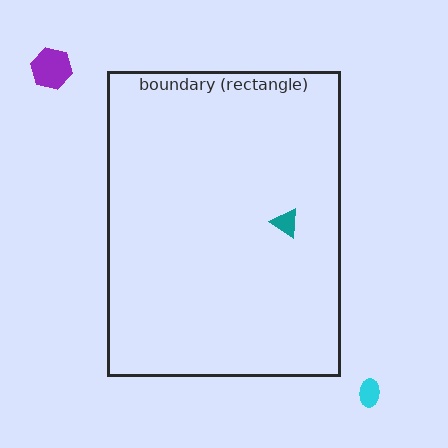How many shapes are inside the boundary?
1 inside, 2 outside.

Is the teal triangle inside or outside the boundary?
Inside.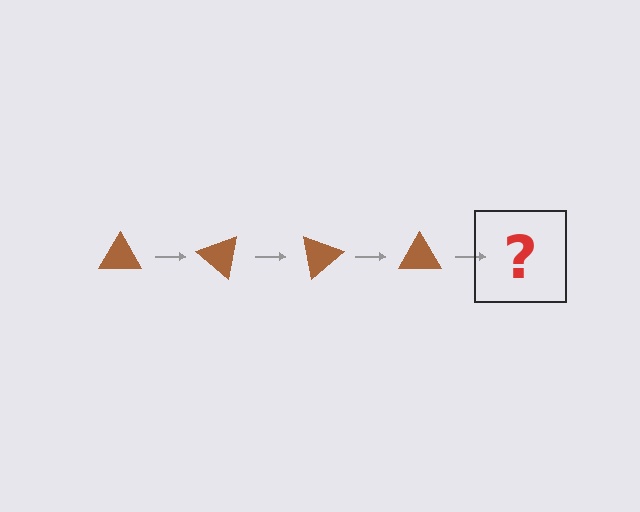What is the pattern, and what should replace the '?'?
The pattern is that the triangle rotates 40 degrees each step. The '?' should be a brown triangle rotated 160 degrees.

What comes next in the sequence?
The next element should be a brown triangle rotated 160 degrees.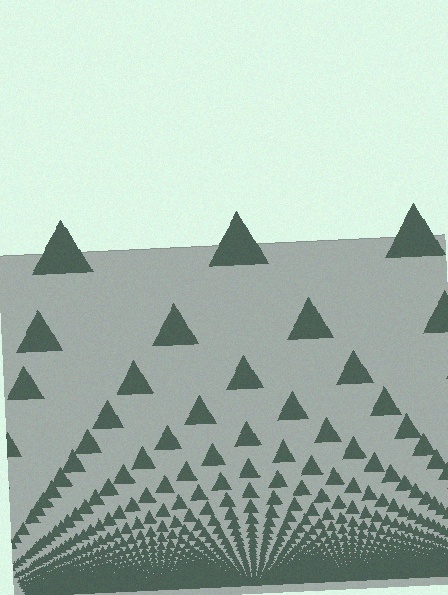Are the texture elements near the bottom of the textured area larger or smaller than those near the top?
Smaller. The gradient is inverted — elements near the bottom are smaller and denser.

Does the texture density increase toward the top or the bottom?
Density increases toward the bottom.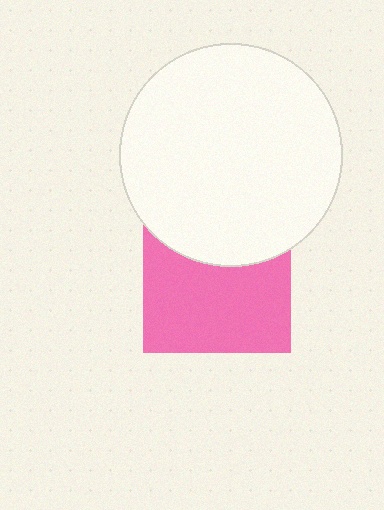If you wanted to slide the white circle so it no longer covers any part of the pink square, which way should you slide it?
Slide it up — that is the most direct way to separate the two shapes.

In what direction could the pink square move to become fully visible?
The pink square could move down. That would shift it out from behind the white circle entirely.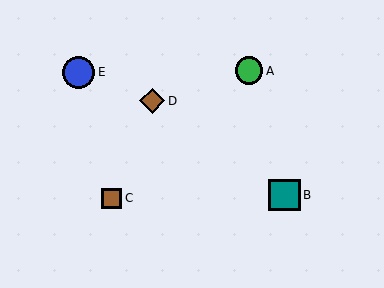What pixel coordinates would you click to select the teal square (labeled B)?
Click at (285, 195) to select the teal square B.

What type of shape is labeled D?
Shape D is a brown diamond.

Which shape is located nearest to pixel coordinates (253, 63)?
The green circle (labeled A) at (249, 71) is nearest to that location.